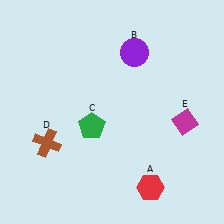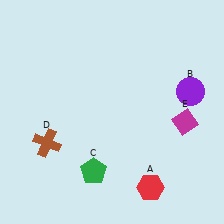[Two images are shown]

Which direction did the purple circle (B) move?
The purple circle (B) moved right.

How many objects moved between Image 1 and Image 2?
2 objects moved between the two images.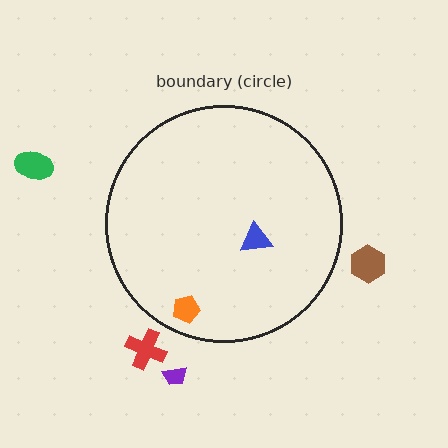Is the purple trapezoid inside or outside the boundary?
Outside.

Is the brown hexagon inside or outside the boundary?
Outside.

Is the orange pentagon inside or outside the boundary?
Inside.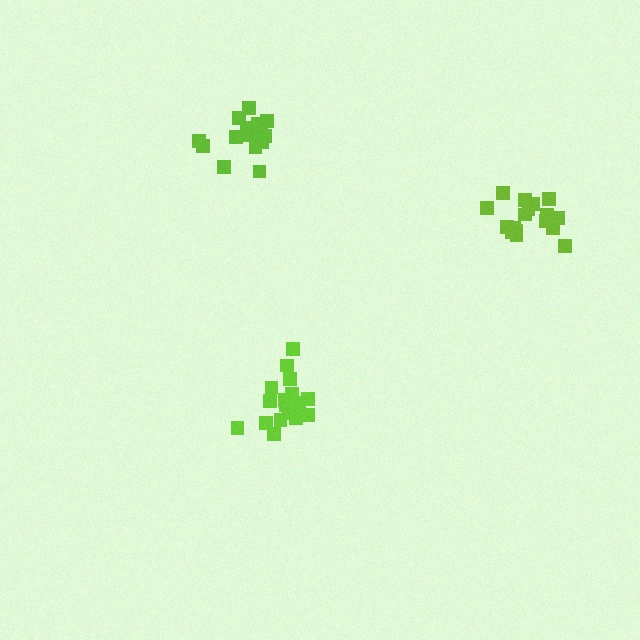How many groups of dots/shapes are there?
There are 3 groups.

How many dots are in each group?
Group 1: 19 dots, Group 2: 17 dots, Group 3: 15 dots (51 total).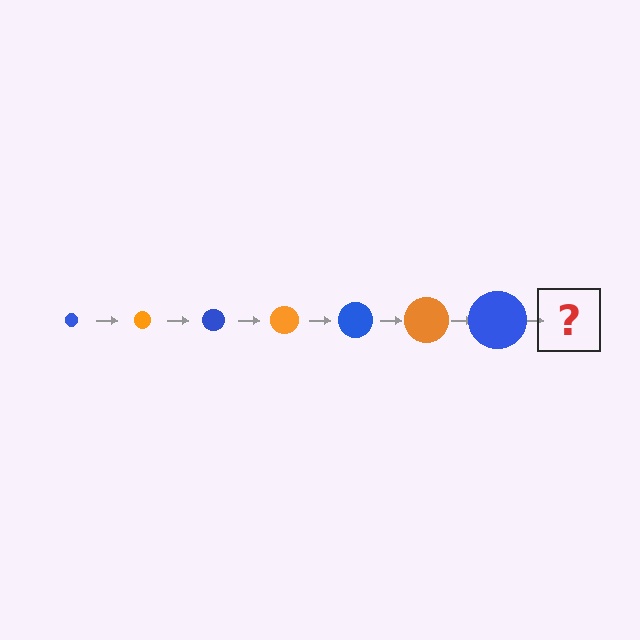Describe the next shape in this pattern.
It should be an orange circle, larger than the previous one.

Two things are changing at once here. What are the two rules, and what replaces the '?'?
The two rules are that the circle grows larger each step and the color cycles through blue and orange. The '?' should be an orange circle, larger than the previous one.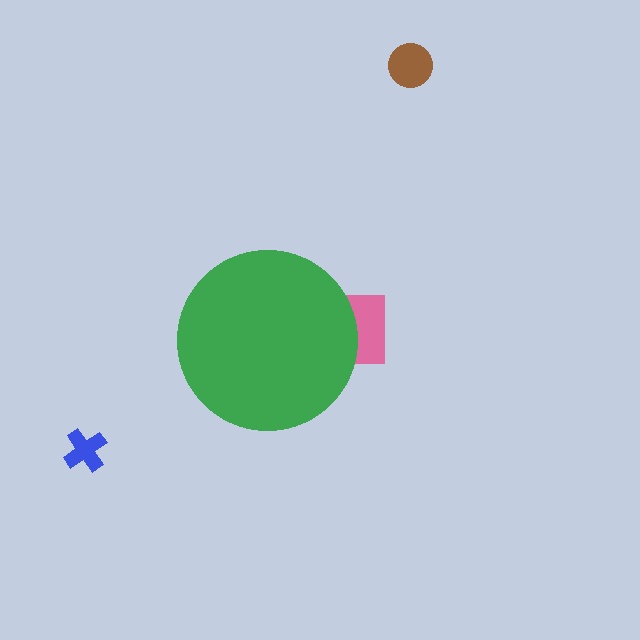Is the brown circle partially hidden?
No, the brown circle is fully visible.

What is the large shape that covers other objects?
A green circle.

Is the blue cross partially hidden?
No, the blue cross is fully visible.